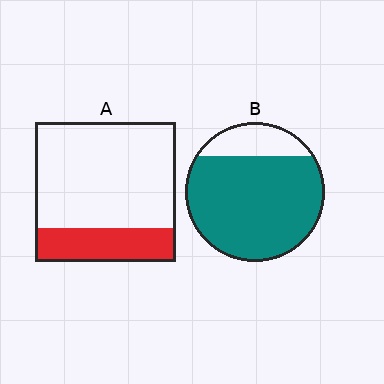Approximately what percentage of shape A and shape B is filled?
A is approximately 25% and B is approximately 80%.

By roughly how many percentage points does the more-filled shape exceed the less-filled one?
By roughly 55 percentage points (B over A).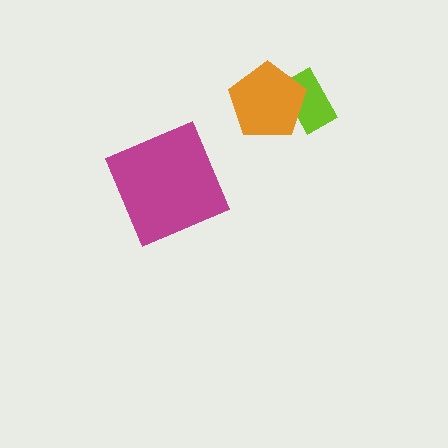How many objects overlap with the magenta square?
0 objects overlap with the magenta square.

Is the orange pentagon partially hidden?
No, no other shape covers it.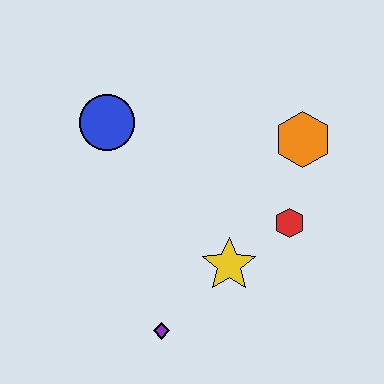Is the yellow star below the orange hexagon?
Yes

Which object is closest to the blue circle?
The yellow star is closest to the blue circle.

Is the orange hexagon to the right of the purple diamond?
Yes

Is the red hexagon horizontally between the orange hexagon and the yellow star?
Yes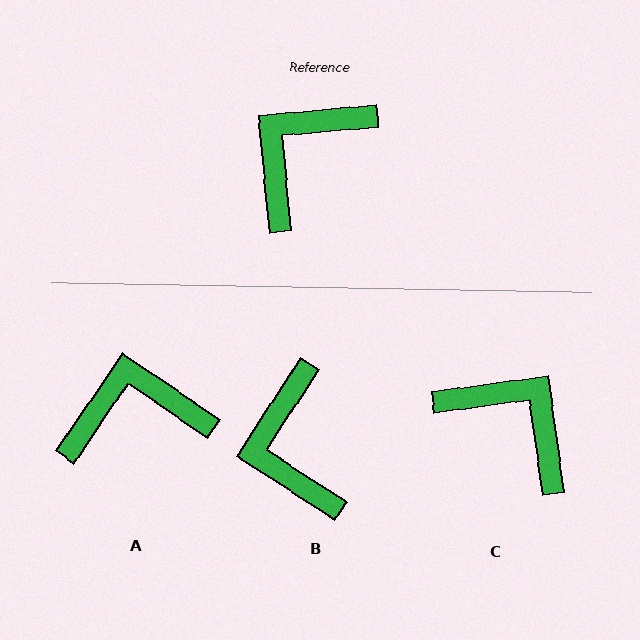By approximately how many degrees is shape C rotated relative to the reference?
Approximately 87 degrees clockwise.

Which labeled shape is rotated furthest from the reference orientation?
C, about 87 degrees away.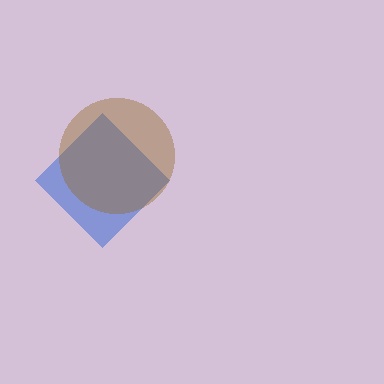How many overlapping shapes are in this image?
There are 2 overlapping shapes in the image.